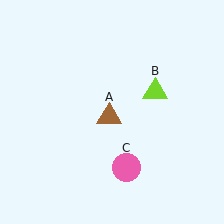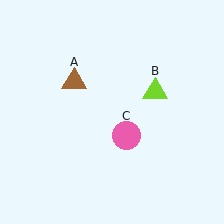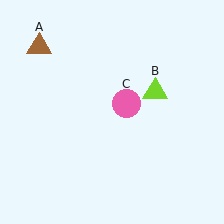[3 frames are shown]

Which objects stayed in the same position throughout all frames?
Lime triangle (object B) remained stationary.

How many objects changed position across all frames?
2 objects changed position: brown triangle (object A), pink circle (object C).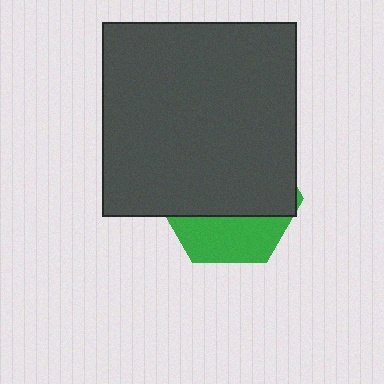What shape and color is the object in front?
The object in front is a dark gray square.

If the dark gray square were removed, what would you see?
You would see the complete green hexagon.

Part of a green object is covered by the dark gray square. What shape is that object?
It is a hexagon.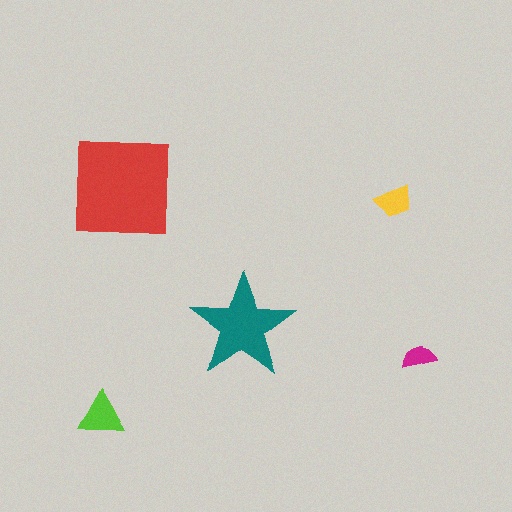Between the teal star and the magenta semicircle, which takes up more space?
The teal star.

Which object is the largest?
The red square.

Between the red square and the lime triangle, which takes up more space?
The red square.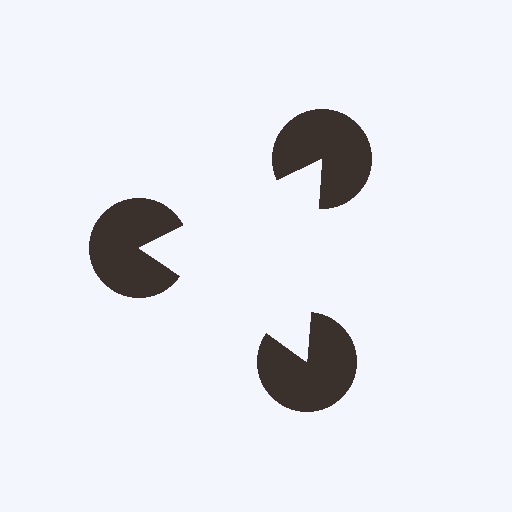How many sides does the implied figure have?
3 sides.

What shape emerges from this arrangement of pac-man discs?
An illusory triangle — its edges are inferred from the aligned wedge cuts in the pac-man discs, not physically drawn.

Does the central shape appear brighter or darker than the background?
It typically appears slightly brighter than the background, even though no actual brightness change is drawn.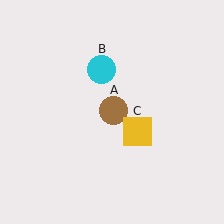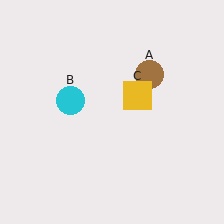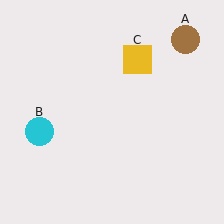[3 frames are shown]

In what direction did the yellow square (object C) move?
The yellow square (object C) moved up.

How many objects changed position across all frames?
3 objects changed position: brown circle (object A), cyan circle (object B), yellow square (object C).